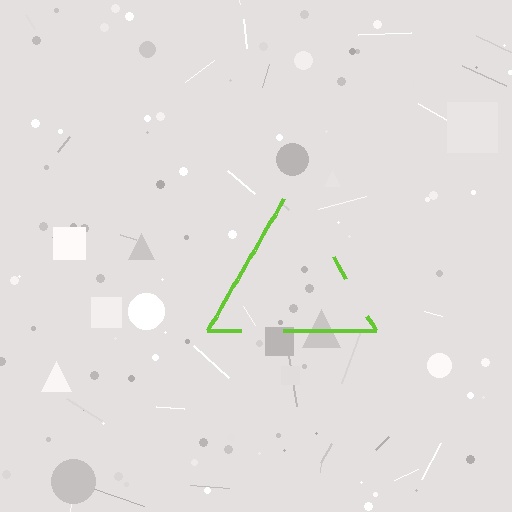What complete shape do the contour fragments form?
The contour fragments form a triangle.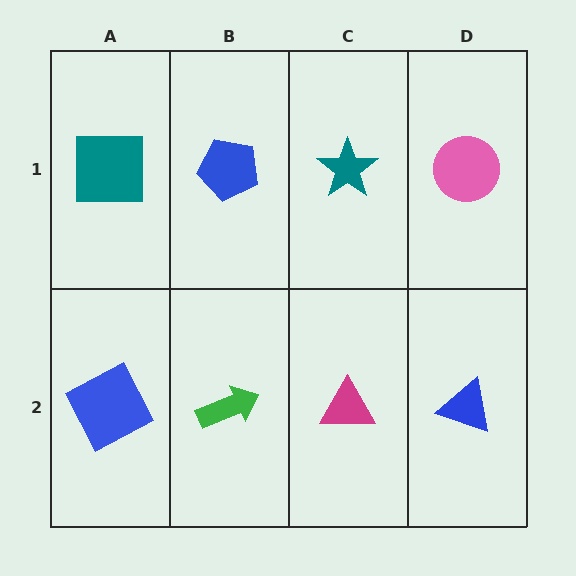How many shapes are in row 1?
4 shapes.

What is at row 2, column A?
A blue square.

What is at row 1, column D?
A pink circle.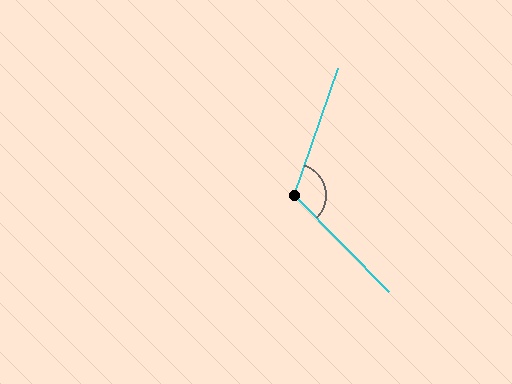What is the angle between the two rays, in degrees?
Approximately 116 degrees.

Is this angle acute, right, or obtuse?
It is obtuse.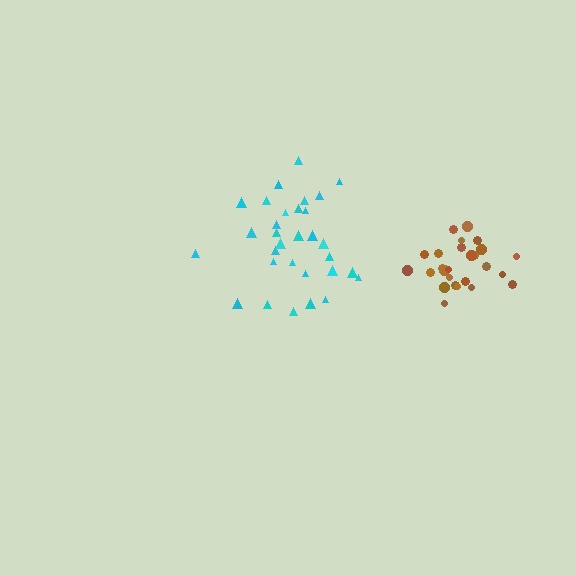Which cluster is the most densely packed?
Brown.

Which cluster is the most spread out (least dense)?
Cyan.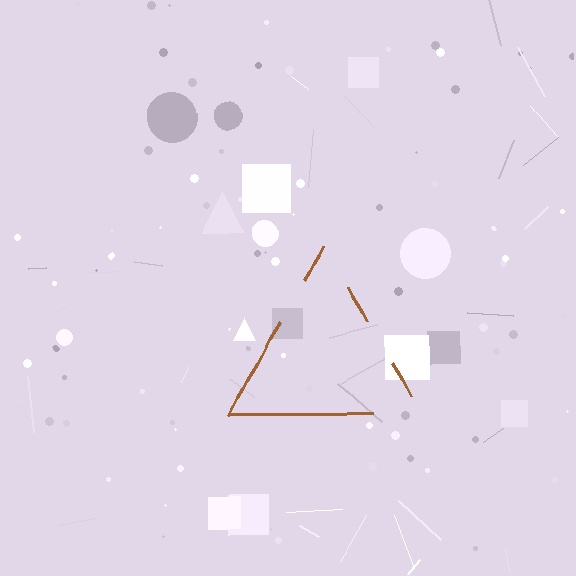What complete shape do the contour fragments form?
The contour fragments form a triangle.